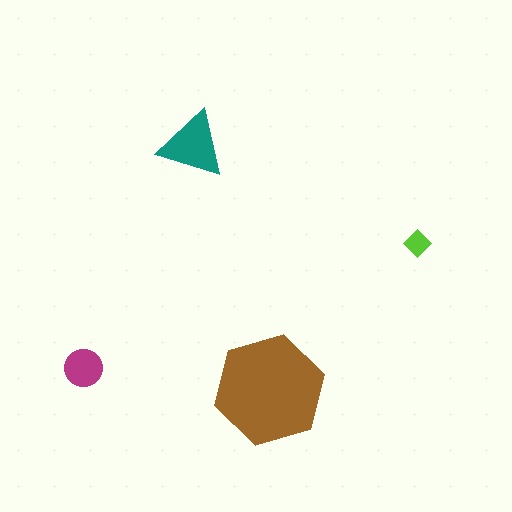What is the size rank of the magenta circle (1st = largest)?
3rd.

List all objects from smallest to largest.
The lime diamond, the magenta circle, the teal triangle, the brown hexagon.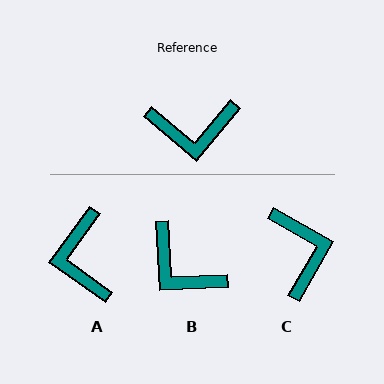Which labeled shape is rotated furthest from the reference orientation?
C, about 100 degrees away.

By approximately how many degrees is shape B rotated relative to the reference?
Approximately 48 degrees clockwise.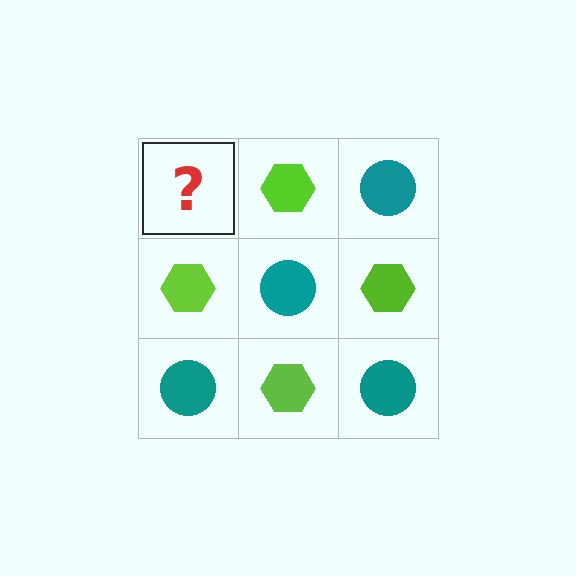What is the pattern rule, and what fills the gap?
The rule is that it alternates teal circle and lime hexagon in a checkerboard pattern. The gap should be filled with a teal circle.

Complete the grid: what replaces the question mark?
The question mark should be replaced with a teal circle.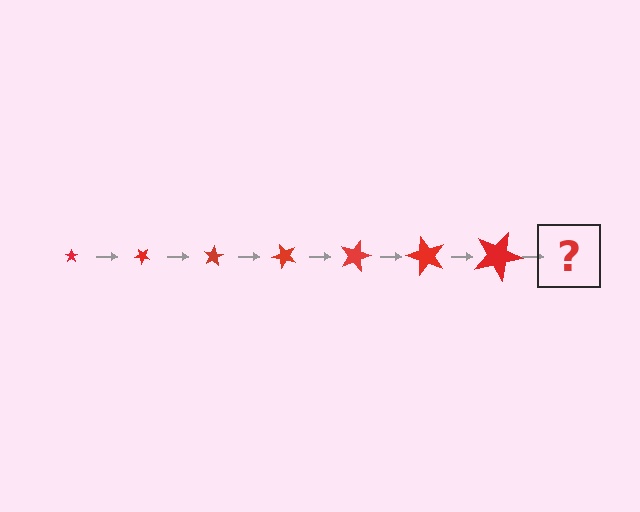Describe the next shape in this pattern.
It should be a star, larger than the previous one and rotated 280 degrees from the start.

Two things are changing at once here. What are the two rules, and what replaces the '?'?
The two rules are that the star grows larger each step and it rotates 40 degrees each step. The '?' should be a star, larger than the previous one and rotated 280 degrees from the start.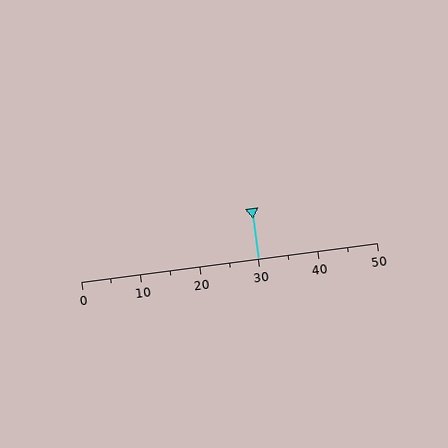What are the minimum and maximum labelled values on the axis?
The axis runs from 0 to 50.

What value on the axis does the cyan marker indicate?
The marker indicates approximately 30.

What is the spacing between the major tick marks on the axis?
The major ticks are spaced 10 apart.